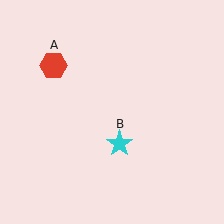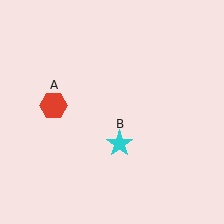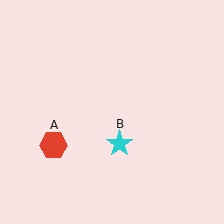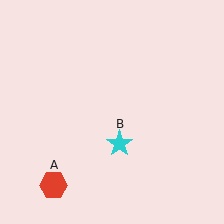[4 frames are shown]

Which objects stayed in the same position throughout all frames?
Cyan star (object B) remained stationary.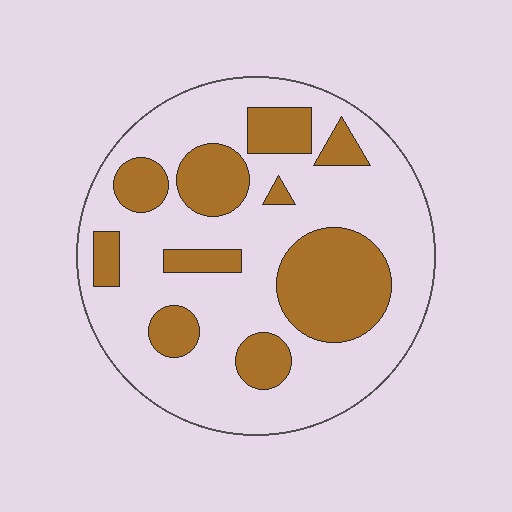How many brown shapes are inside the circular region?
10.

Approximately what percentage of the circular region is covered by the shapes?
Approximately 30%.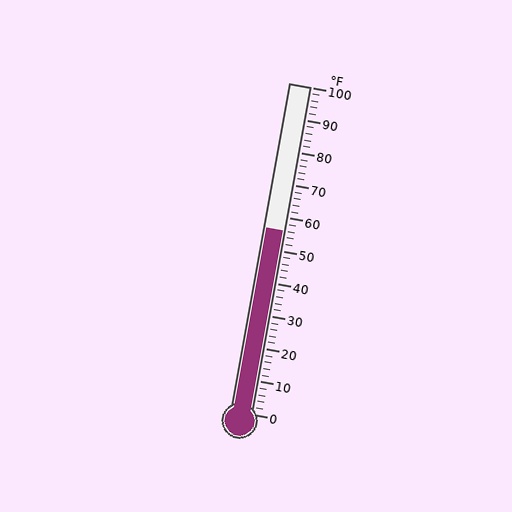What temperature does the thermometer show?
The thermometer shows approximately 56°F.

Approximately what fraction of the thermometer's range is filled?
The thermometer is filled to approximately 55% of its range.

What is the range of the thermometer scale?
The thermometer scale ranges from 0°F to 100°F.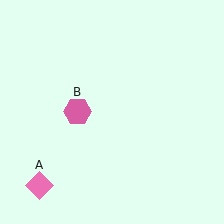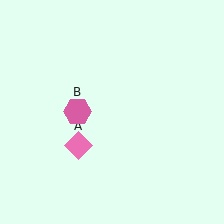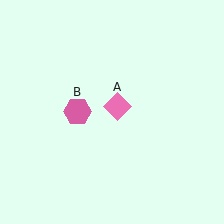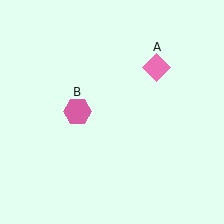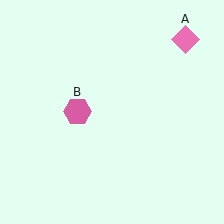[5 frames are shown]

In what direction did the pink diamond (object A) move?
The pink diamond (object A) moved up and to the right.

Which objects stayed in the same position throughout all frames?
Pink hexagon (object B) remained stationary.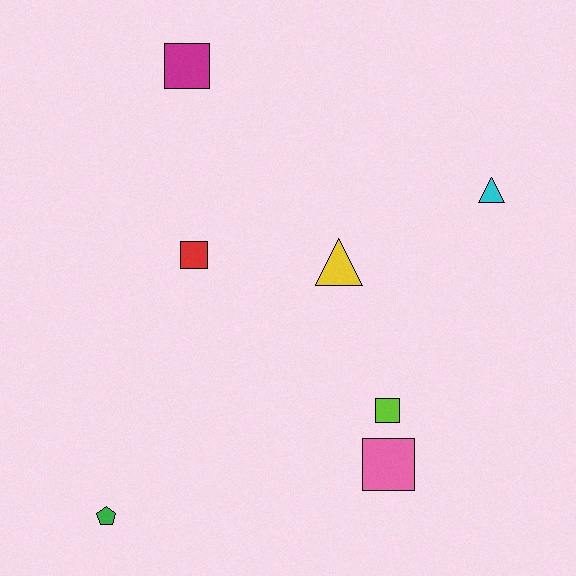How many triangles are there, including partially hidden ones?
There are 2 triangles.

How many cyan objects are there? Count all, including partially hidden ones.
There is 1 cyan object.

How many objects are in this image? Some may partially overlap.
There are 7 objects.